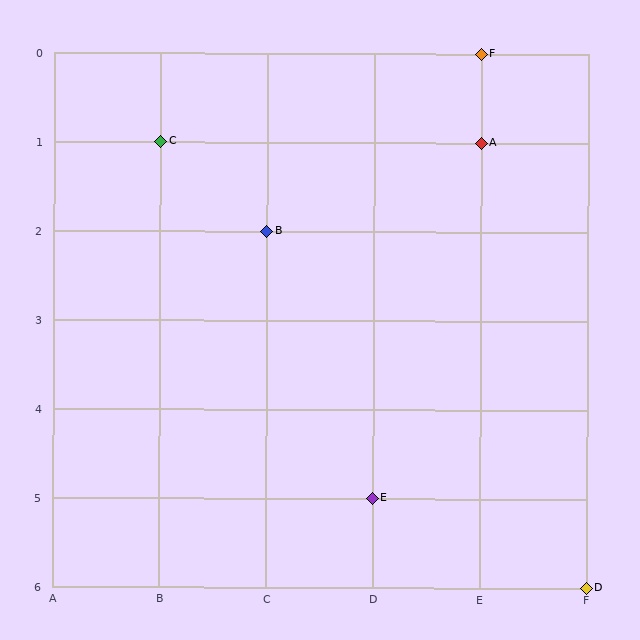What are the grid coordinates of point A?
Point A is at grid coordinates (E, 1).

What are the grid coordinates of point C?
Point C is at grid coordinates (B, 1).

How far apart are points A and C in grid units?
Points A and C are 3 columns apart.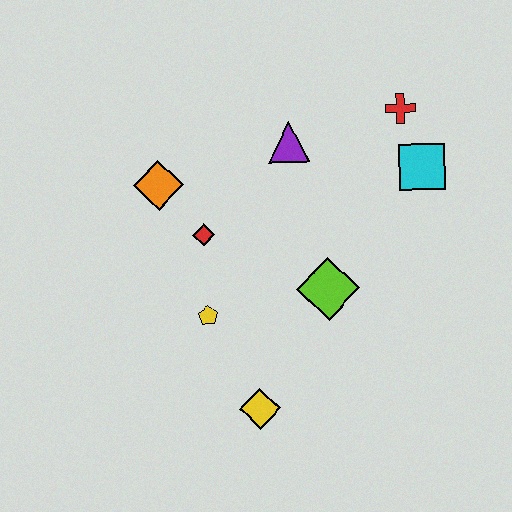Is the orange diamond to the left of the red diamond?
Yes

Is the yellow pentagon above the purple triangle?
No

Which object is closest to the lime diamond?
The yellow pentagon is closest to the lime diamond.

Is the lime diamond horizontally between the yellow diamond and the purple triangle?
No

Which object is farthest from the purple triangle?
The yellow diamond is farthest from the purple triangle.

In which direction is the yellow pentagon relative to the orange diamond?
The yellow pentagon is below the orange diamond.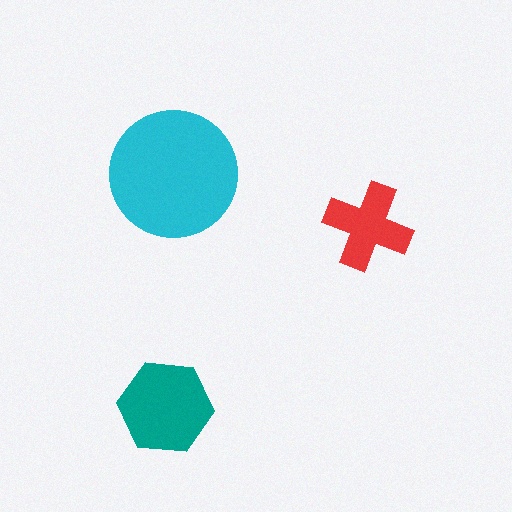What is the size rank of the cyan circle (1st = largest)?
1st.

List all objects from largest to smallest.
The cyan circle, the teal hexagon, the red cross.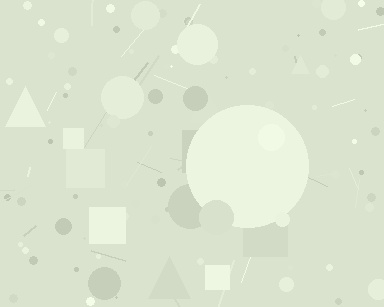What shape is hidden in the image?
A circle is hidden in the image.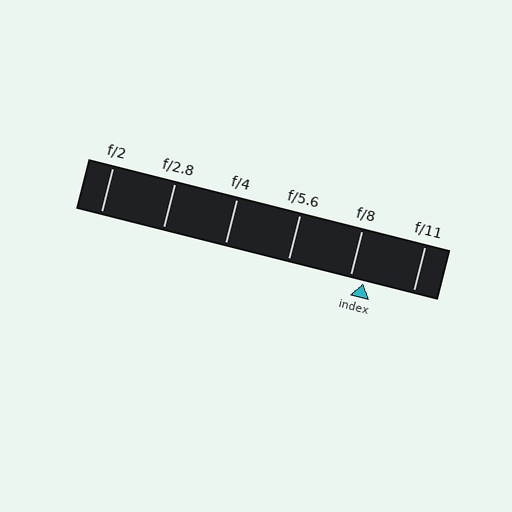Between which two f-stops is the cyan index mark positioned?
The index mark is between f/8 and f/11.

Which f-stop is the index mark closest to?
The index mark is closest to f/8.